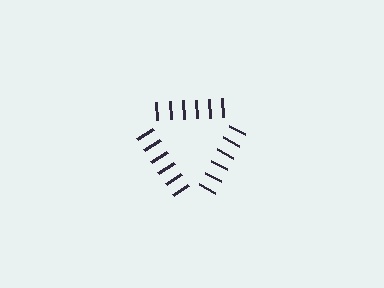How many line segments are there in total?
18 — 6 along each of the 3 edges.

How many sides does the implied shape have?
3 sides — the line-ends trace a triangle.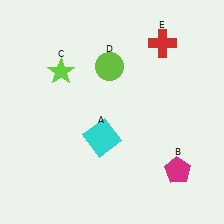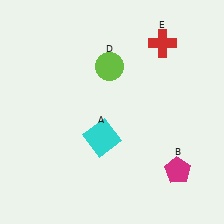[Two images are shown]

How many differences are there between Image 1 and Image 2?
There is 1 difference between the two images.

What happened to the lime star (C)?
The lime star (C) was removed in Image 2. It was in the top-left area of Image 1.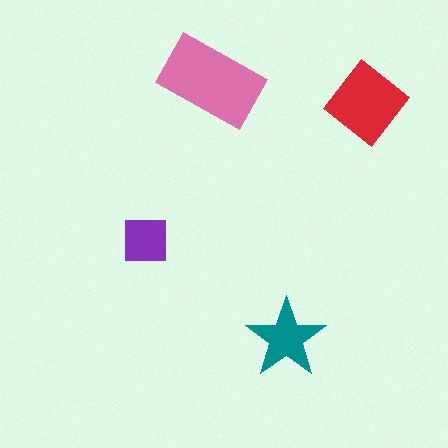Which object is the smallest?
The purple square.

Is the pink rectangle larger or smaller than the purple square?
Larger.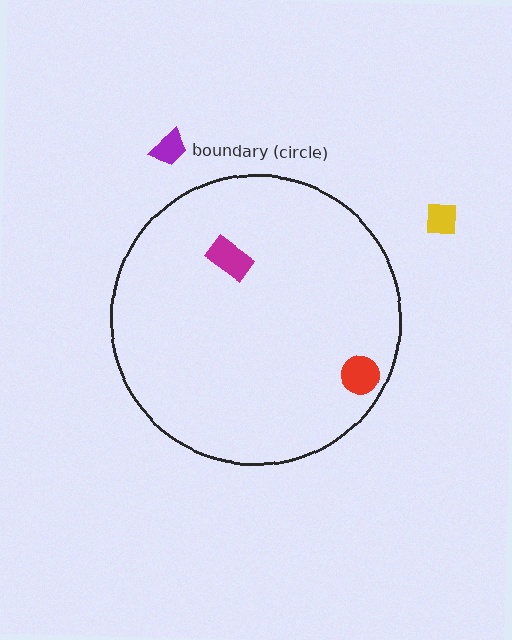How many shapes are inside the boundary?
2 inside, 2 outside.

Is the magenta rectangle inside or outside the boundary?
Inside.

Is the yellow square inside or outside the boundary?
Outside.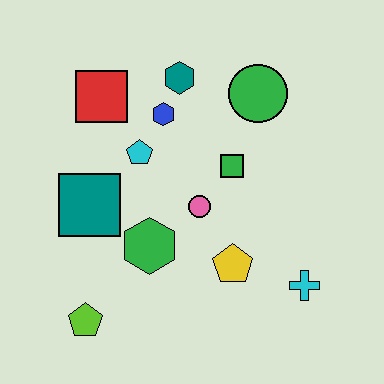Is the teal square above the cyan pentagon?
No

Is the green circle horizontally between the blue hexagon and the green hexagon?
No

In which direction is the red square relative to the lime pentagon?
The red square is above the lime pentagon.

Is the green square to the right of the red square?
Yes